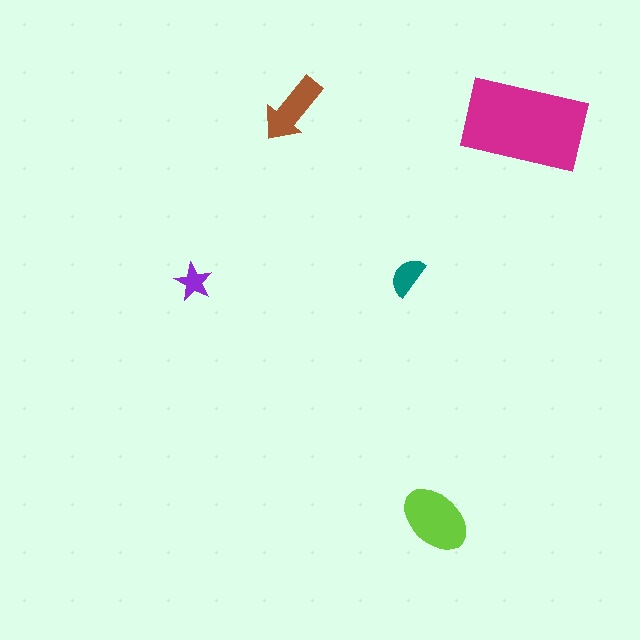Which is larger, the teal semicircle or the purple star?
The teal semicircle.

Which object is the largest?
The magenta rectangle.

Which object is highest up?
The brown arrow is topmost.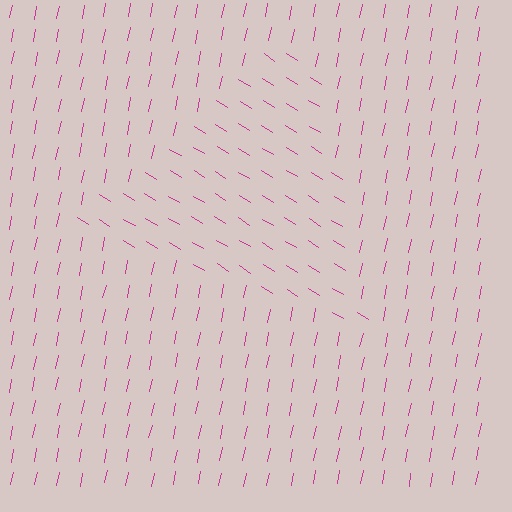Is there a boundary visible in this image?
Yes, there is a texture boundary formed by a change in line orientation.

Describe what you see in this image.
The image is filled with small magenta line segments. A triangle region in the image has lines oriented differently from the surrounding lines, creating a visible texture boundary.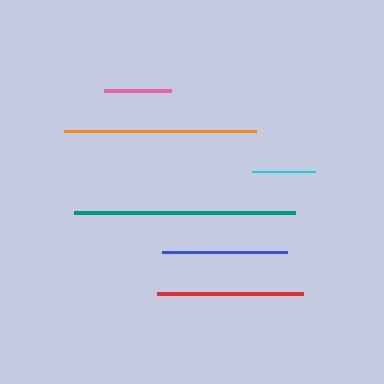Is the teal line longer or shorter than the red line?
The teal line is longer than the red line.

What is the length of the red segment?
The red segment is approximately 147 pixels long.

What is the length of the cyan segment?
The cyan segment is approximately 64 pixels long.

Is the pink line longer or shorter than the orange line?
The orange line is longer than the pink line.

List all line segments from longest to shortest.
From longest to shortest: teal, orange, red, blue, pink, cyan.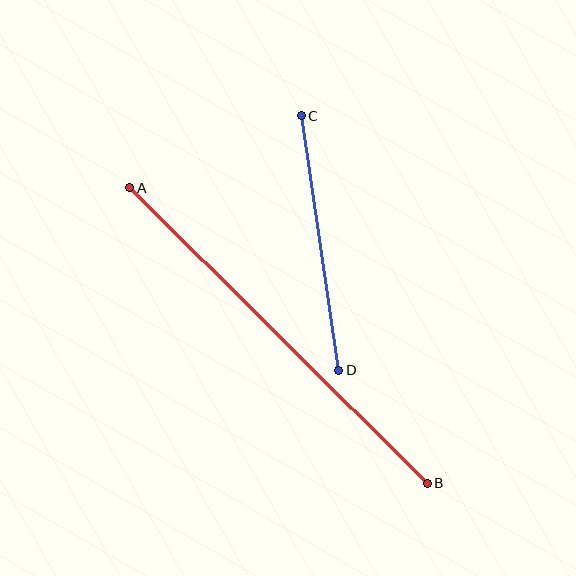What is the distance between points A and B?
The distance is approximately 419 pixels.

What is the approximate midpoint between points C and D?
The midpoint is at approximately (320, 243) pixels.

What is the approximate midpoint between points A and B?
The midpoint is at approximately (278, 335) pixels.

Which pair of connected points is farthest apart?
Points A and B are farthest apart.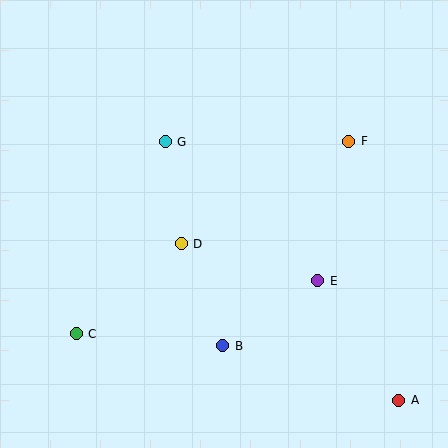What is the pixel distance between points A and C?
The distance between A and C is 329 pixels.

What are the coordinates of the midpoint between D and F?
The midpoint between D and F is at (265, 192).